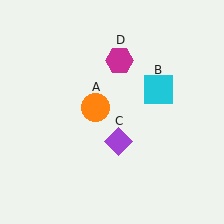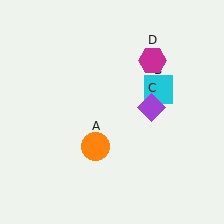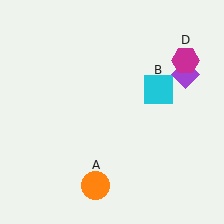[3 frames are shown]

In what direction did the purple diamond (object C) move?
The purple diamond (object C) moved up and to the right.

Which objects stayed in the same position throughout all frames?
Cyan square (object B) remained stationary.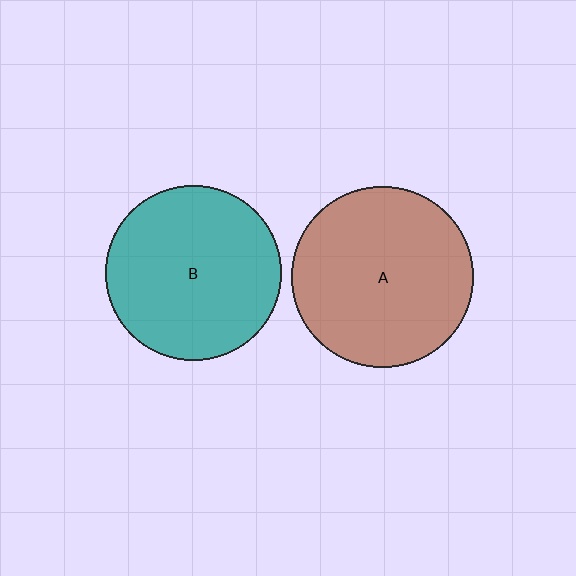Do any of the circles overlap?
No, none of the circles overlap.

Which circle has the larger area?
Circle A (brown).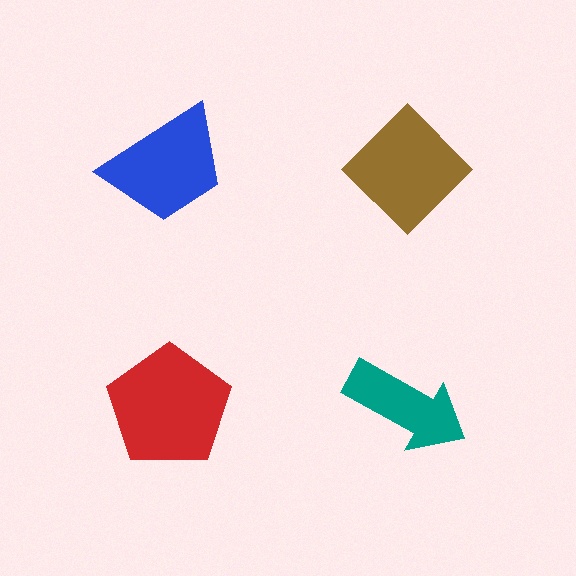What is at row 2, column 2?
A teal arrow.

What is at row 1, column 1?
A blue trapezoid.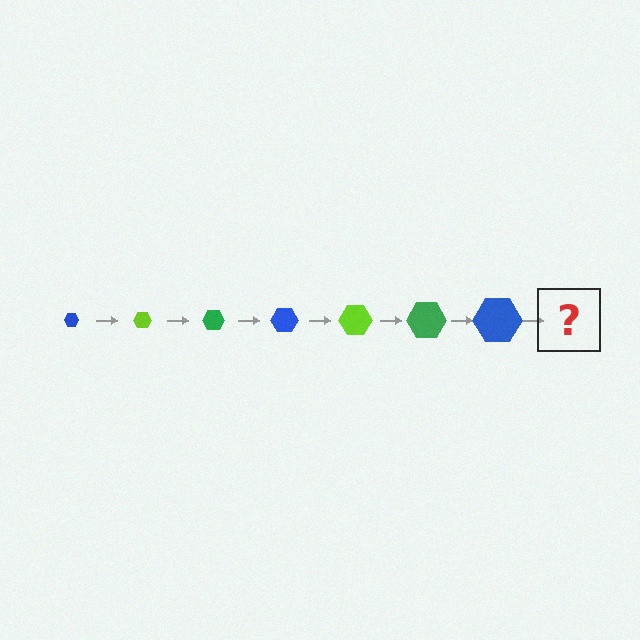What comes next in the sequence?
The next element should be a lime hexagon, larger than the previous one.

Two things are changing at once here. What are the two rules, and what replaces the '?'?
The two rules are that the hexagon grows larger each step and the color cycles through blue, lime, and green. The '?' should be a lime hexagon, larger than the previous one.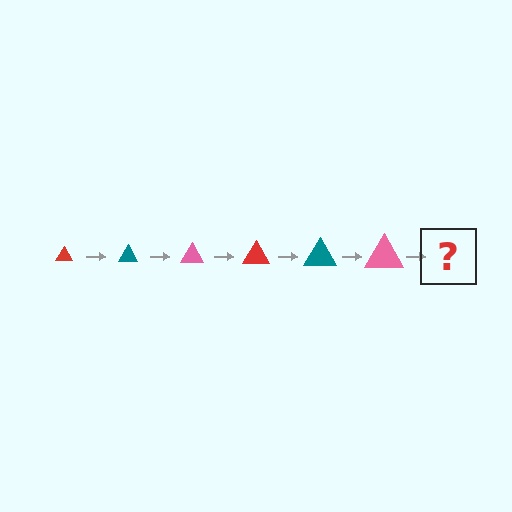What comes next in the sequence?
The next element should be a red triangle, larger than the previous one.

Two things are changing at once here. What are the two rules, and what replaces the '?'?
The two rules are that the triangle grows larger each step and the color cycles through red, teal, and pink. The '?' should be a red triangle, larger than the previous one.